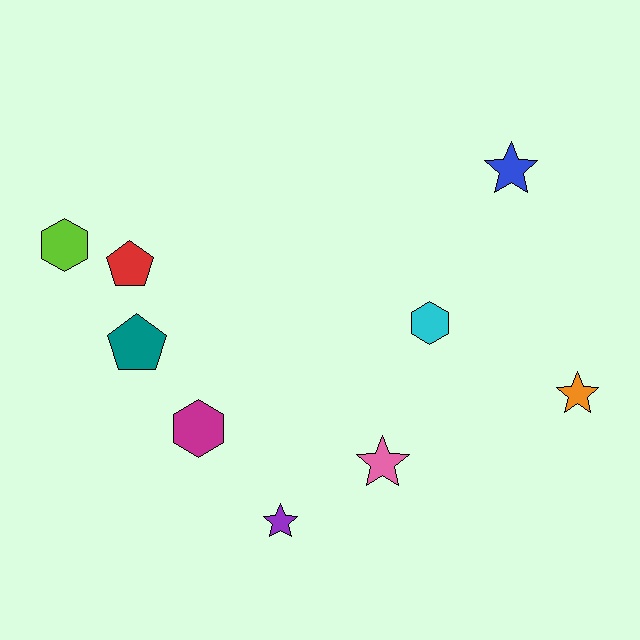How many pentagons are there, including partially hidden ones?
There are 2 pentagons.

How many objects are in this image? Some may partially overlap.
There are 9 objects.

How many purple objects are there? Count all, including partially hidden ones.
There is 1 purple object.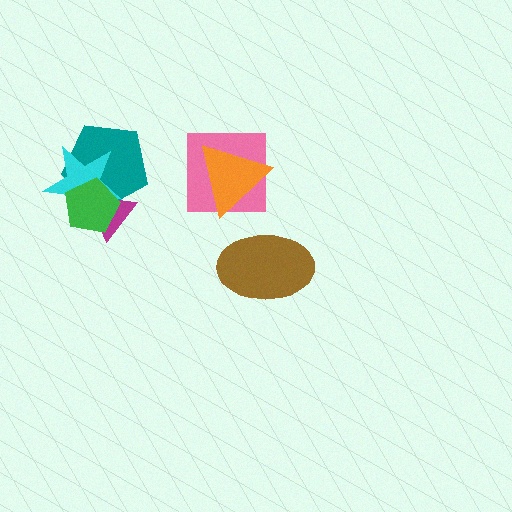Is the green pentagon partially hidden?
No, no other shape covers it.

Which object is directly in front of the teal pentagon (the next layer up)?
The cyan star is directly in front of the teal pentagon.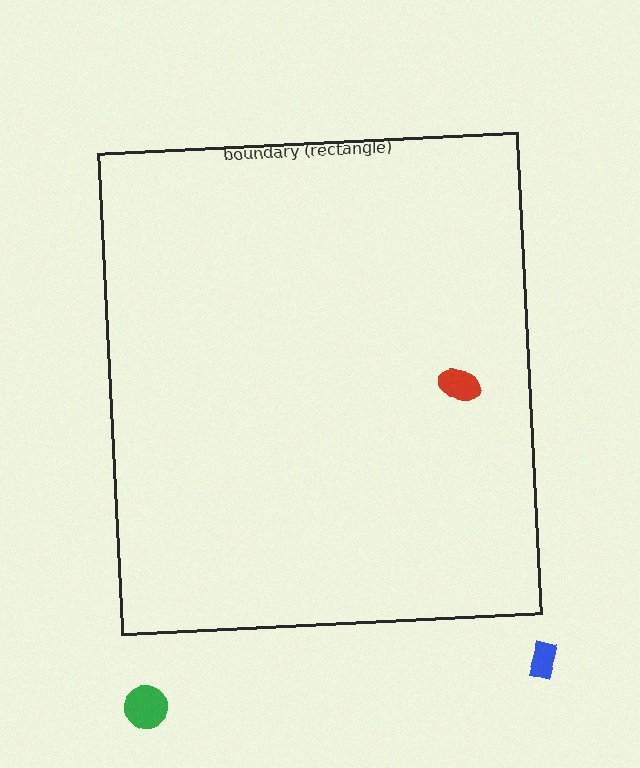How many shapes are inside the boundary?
1 inside, 2 outside.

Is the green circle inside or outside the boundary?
Outside.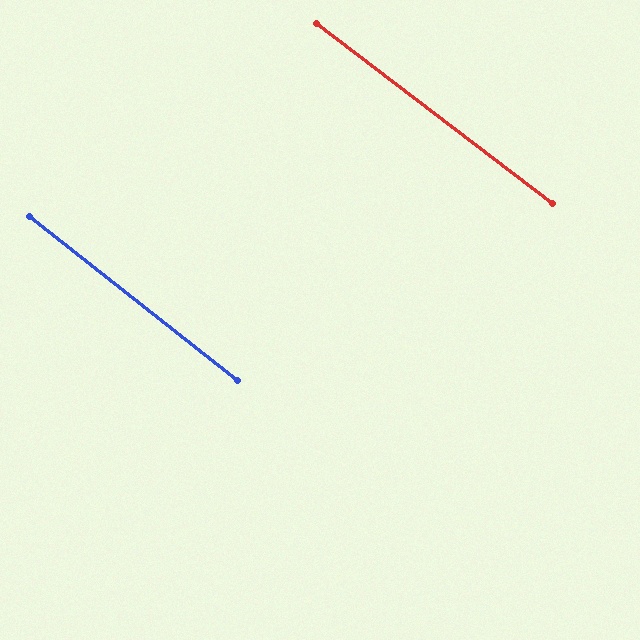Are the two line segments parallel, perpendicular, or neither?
Parallel — their directions differ by only 0.8°.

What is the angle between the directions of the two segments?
Approximately 1 degree.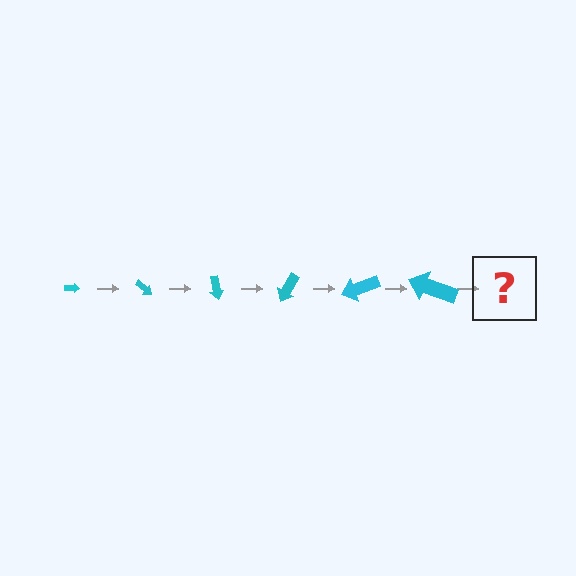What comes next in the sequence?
The next element should be an arrow, larger than the previous one and rotated 240 degrees from the start.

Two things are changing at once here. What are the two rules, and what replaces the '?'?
The two rules are that the arrow grows larger each step and it rotates 40 degrees each step. The '?' should be an arrow, larger than the previous one and rotated 240 degrees from the start.